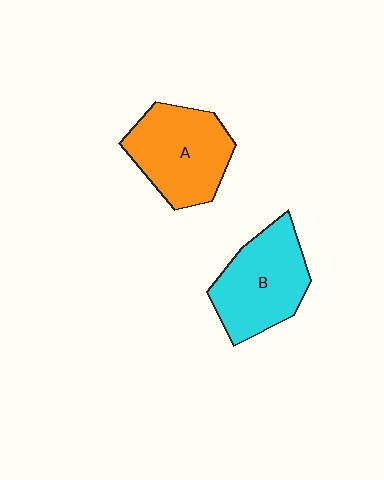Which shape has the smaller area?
Shape B (cyan).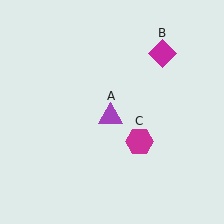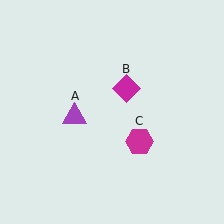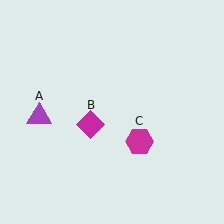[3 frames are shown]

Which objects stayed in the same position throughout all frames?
Magenta hexagon (object C) remained stationary.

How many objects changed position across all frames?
2 objects changed position: purple triangle (object A), magenta diamond (object B).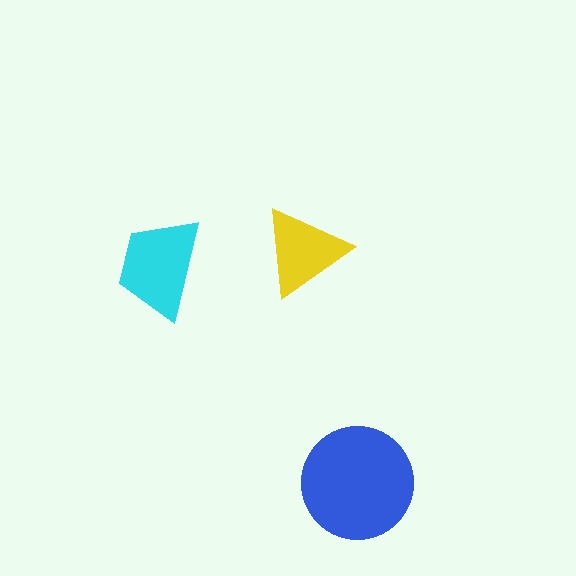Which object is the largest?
The blue circle.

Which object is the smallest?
The yellow triangle.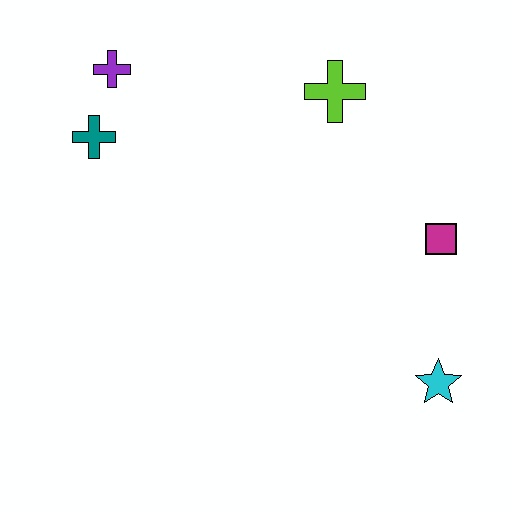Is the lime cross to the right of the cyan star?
No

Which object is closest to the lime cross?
The magenta square is closest to the lime cross.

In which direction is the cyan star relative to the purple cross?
The cyan star is to the right of the purple cross.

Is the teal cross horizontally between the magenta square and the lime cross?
No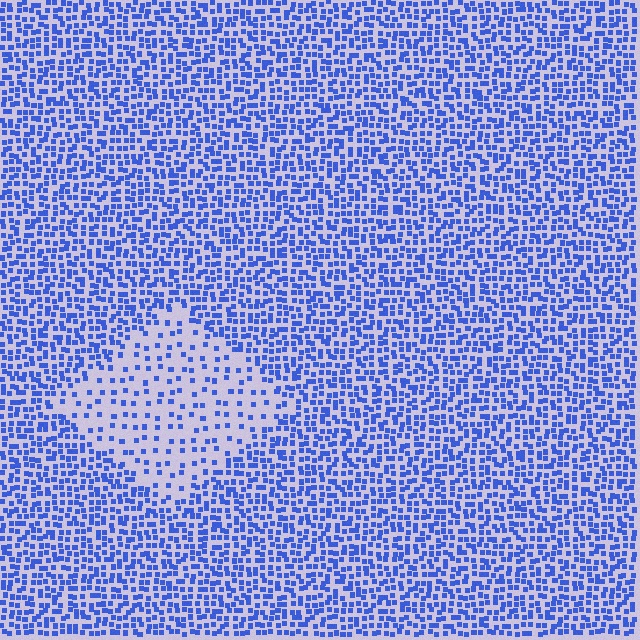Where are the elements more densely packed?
The elements are more densely packed outside the diamond boundary.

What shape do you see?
I see a diamond.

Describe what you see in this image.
The image contains small blue elements arranged at two different densities. A diamond-shaped region is visible where the elements are less densely packed than the surrounding area.